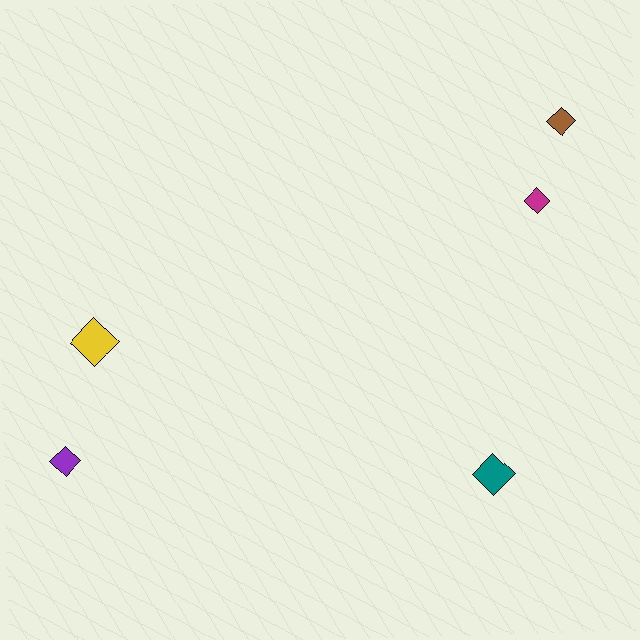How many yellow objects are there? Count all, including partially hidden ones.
There is 1 yellow object.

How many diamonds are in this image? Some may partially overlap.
There are 5 diamonds.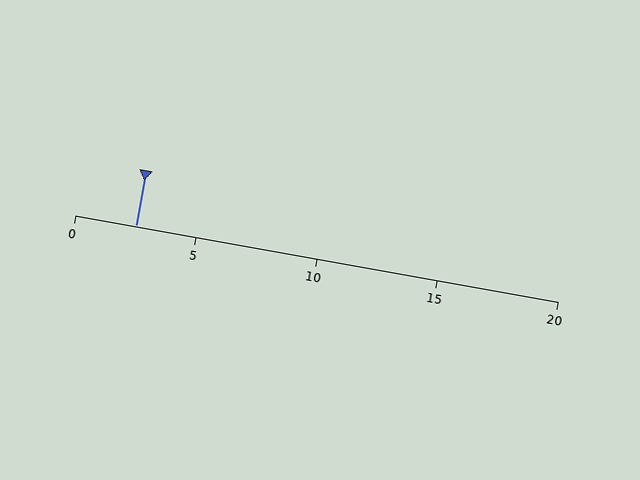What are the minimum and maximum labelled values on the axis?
The axis runs from 0 to 20.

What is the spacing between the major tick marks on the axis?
The major ticks are spaced 5 apart.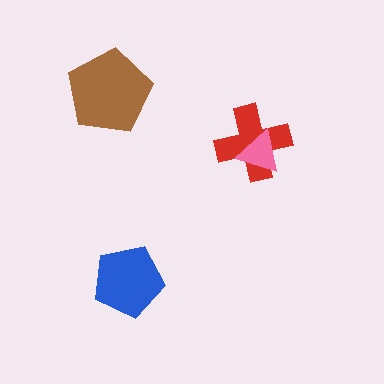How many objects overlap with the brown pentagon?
0 objects overlap with the brown pentagon.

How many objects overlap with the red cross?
1 object overlaps with the red cross.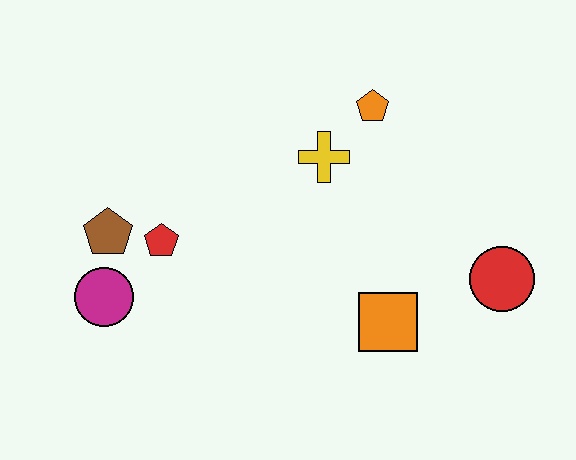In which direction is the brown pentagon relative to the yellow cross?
The brown pentagon is to the left of the yellow cross.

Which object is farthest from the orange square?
The brown pentagon is farthest from the orange square.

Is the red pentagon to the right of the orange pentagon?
No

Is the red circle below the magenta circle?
No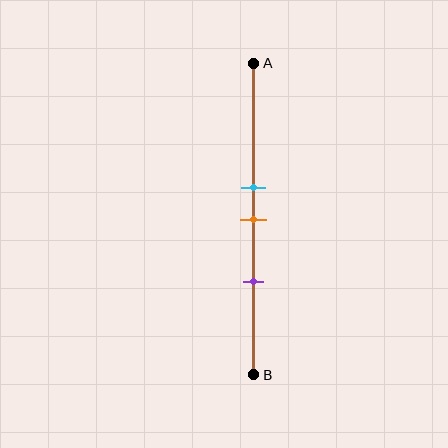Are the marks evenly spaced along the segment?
Yes, the marks are approximately evenly spaced.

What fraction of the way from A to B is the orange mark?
The orange mark is approximately 50% (0.5) of the way from A to B.